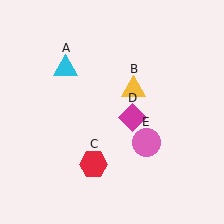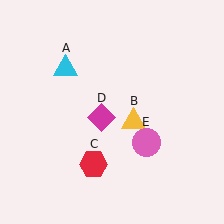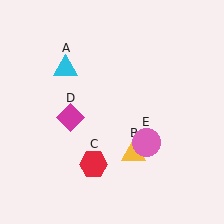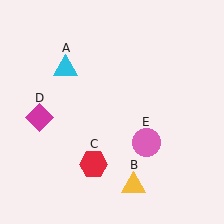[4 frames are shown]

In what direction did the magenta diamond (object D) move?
The magenta diamond (object D) moved left.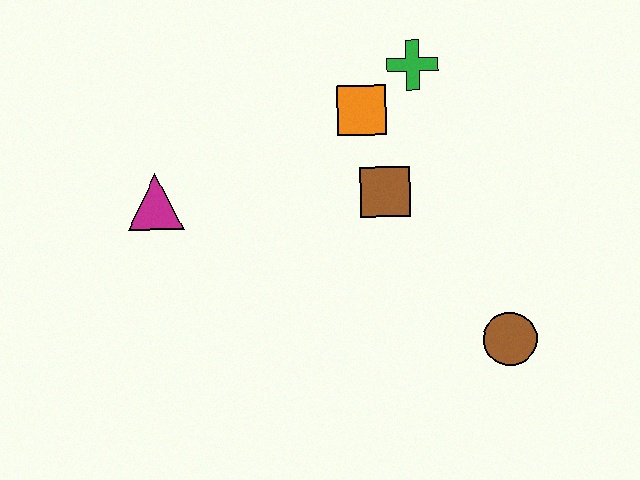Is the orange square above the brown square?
Yes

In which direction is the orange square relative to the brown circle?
The orange square is above the brown circle.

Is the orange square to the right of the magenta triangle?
Yes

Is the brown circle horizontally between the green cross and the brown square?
No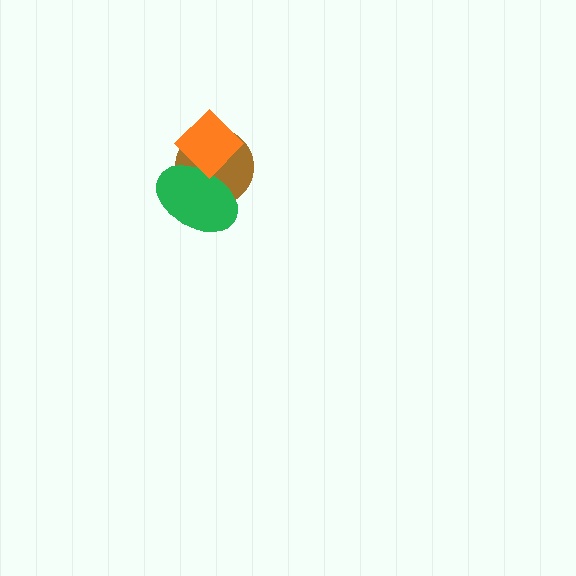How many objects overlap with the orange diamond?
2 objects overlap with the orange diamond.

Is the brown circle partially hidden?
Yes, it is partially covered by another shape.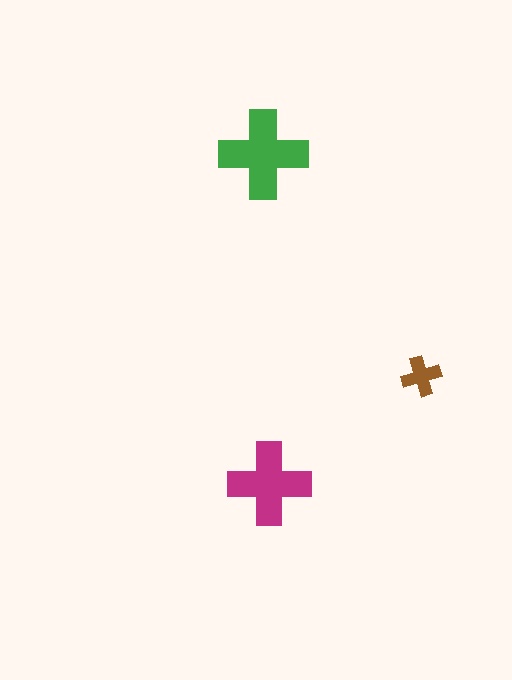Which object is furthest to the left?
The green cross is leftmost.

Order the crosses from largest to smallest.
the green one, the magenta one, the brown one.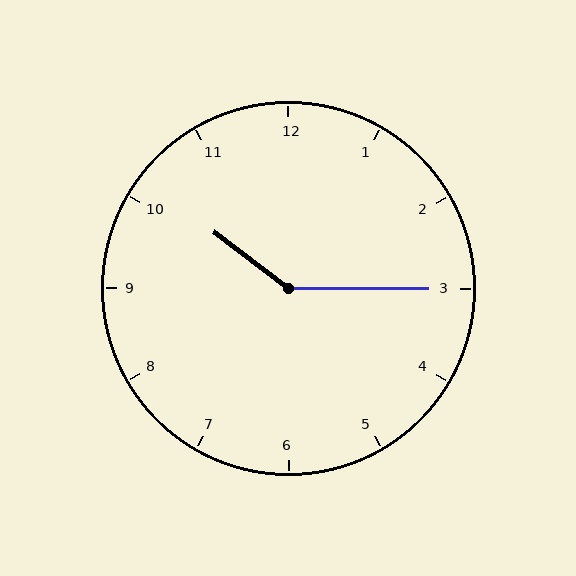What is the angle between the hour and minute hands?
Approximately 142 degrees.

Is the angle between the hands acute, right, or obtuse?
It is obtuse.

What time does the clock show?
10:15.